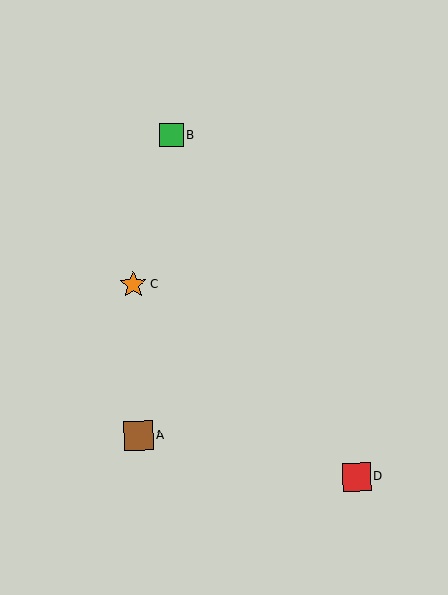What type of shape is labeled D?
Shape D is a red square.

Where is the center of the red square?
The center of the red square is at (357, 477).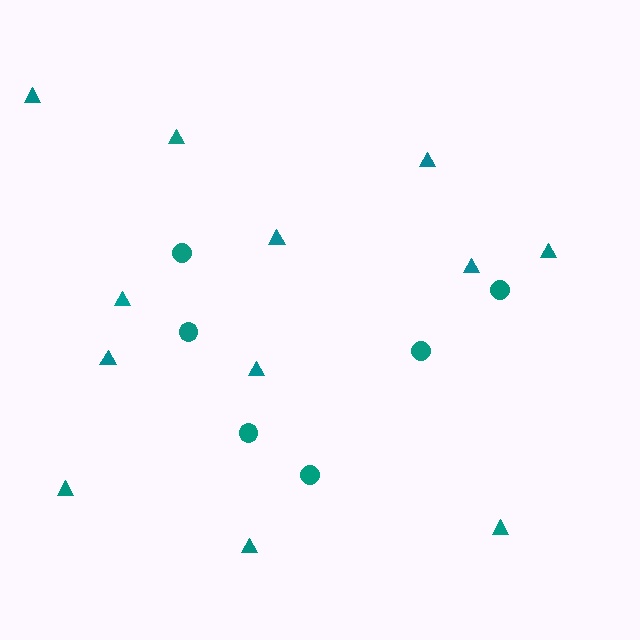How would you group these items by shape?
There are 2 groups: one group of circles (6) and one group of triangles (12).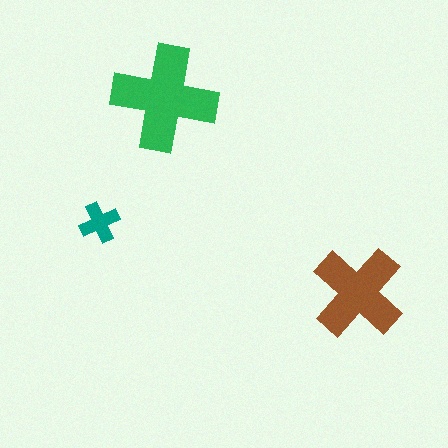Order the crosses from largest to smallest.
the green one, the brown one, the teal one.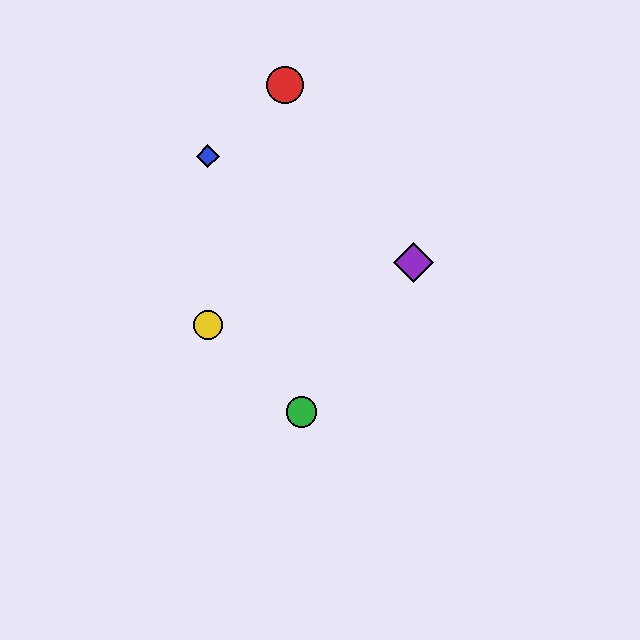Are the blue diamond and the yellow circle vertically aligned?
Yes, both are at x≈208.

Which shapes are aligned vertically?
The blue diamond, the yellow circle are aligned vertically.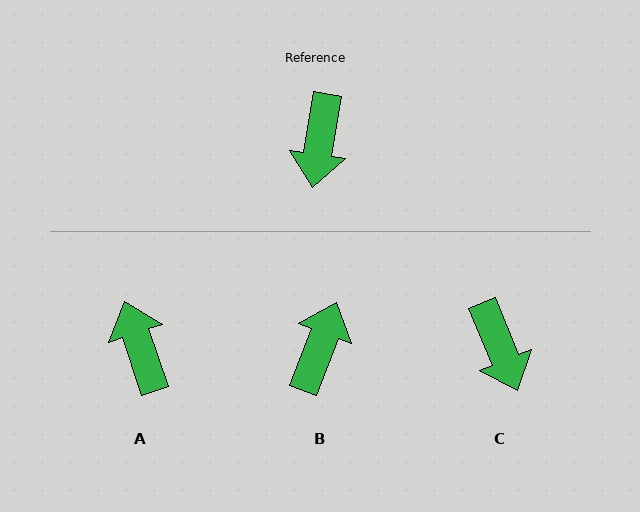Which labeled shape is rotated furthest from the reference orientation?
B, about 168 degrees away.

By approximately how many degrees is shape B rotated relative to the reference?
Approximately 168 degrees counter-clockwise.